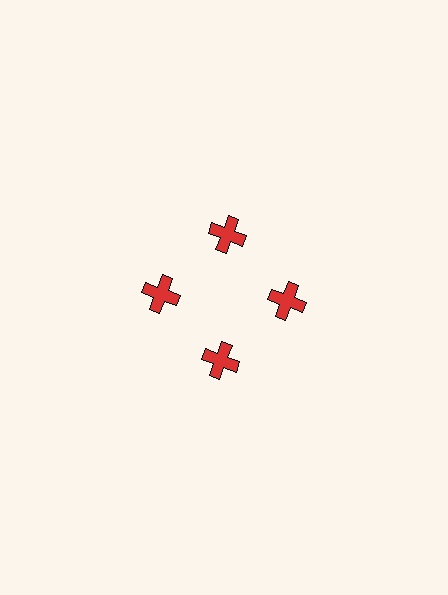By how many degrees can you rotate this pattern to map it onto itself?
The pattern maps onto itself every 90 degrees of rotation.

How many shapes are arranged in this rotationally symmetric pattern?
There are 4 shapes, arranged in 4 groups of 1.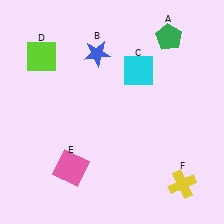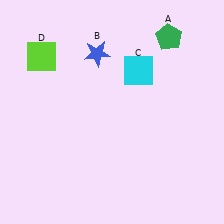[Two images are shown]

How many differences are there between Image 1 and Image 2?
There are 2 differences between the two images.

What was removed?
The yellow cross (F), the pink square (E) were removed in Image 2.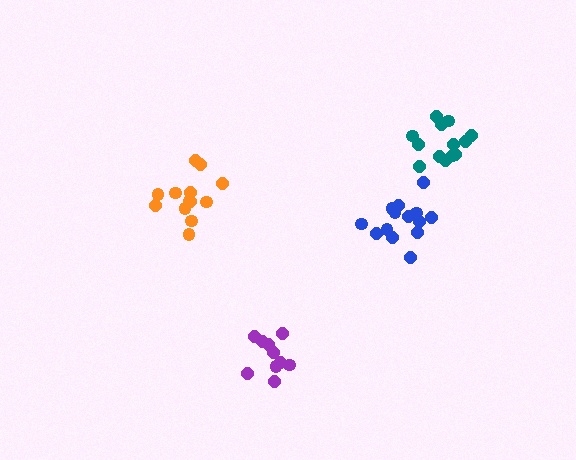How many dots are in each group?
Group 1: 10 dots, Group 2: 13 dots, Group 3: 14 dots, Group 4: 13 dots (50 total).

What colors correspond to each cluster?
The clusters are colored: purple, orange, blue, teal.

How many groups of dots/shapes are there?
There are 4 groups.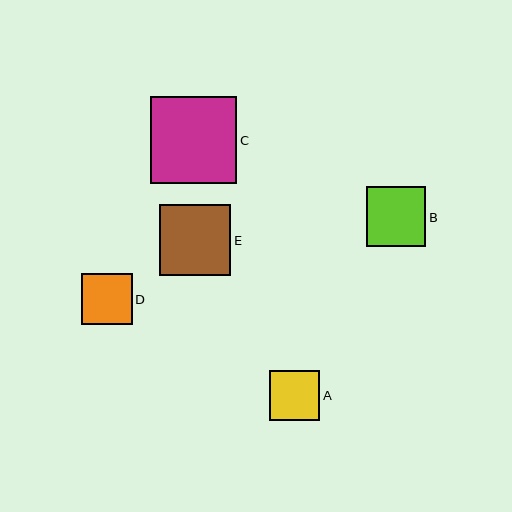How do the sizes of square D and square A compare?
Square D and square A are approximately the same size.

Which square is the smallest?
Square A is the smallest with a size of approximately 50 pixels.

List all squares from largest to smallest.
From largest to smallest: C, E, B, D, A.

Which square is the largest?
Square C is the largest with a size of approximately 87 pixels.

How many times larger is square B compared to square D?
Square B is approximately 1.2 times the size of square D.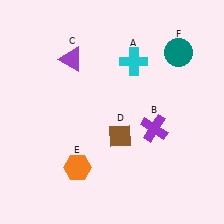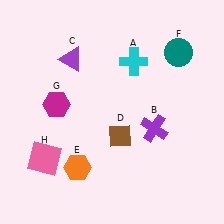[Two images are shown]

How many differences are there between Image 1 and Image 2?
There are 2 differences between the two images.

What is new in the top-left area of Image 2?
A magenta hexagon (G) was added in the top-left area of Image 2.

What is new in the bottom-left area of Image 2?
A pink square (H) was added in the bottom-left area of Image 2.